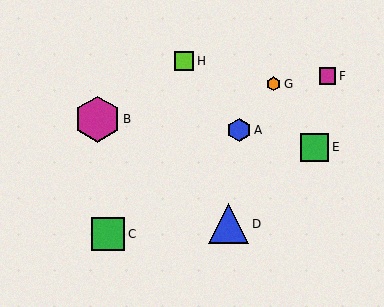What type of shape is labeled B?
Shape B is a magenta hexagon.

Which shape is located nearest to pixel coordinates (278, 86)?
The orange hexagon (labeled G) at (274, 84) is nearest to that location.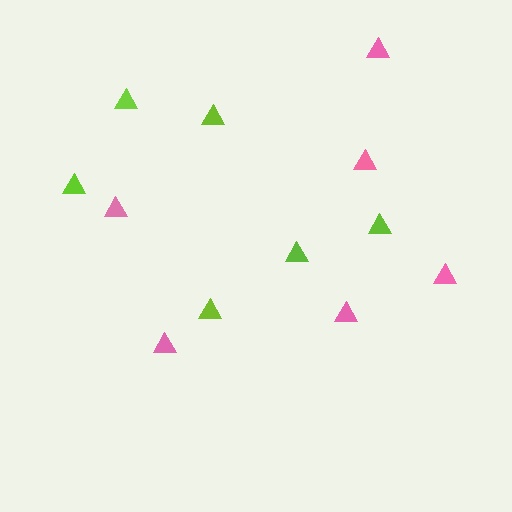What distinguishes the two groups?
There are 2 groups: one group of lime triangles (6) and one group of pink triangles (6).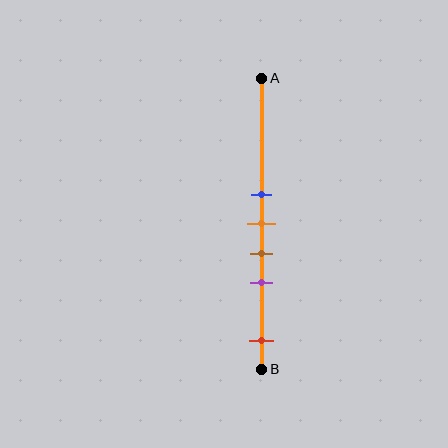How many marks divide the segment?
There are 5 marks dividing the segment.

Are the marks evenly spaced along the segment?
No, the marks are not evenly spaced.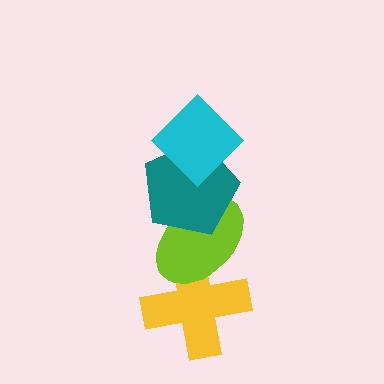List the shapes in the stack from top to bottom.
From top to bottom: the cyan diamond, the teal pentagon, the lime ellipse, the yellow cross.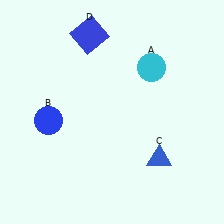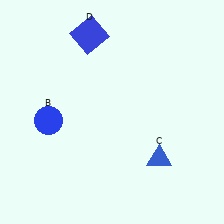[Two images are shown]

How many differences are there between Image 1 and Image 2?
There is 1 difference between the two images.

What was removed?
The cyan circle (A) was removed in Image 2.